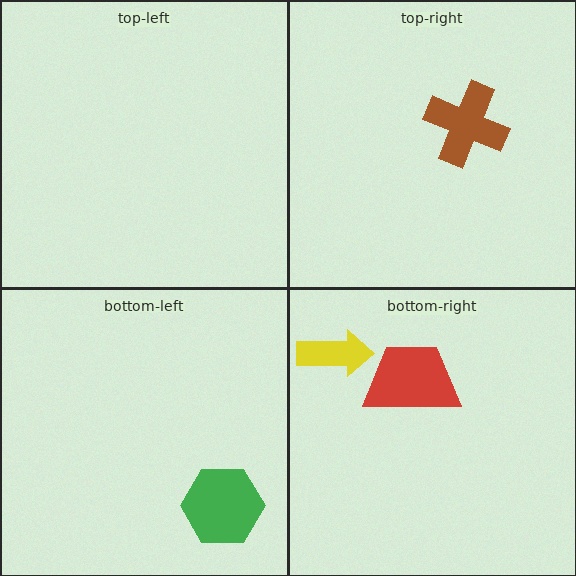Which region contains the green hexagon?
The bottom-left region.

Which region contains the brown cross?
The top-right region.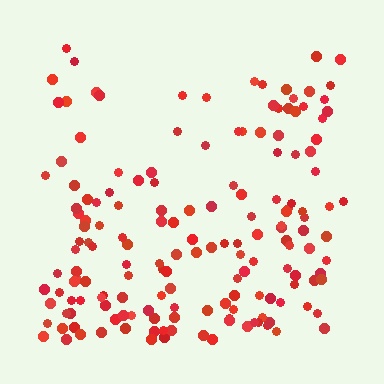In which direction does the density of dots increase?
From top to bottom, with the bottom side densest.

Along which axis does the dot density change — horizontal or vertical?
Vertical.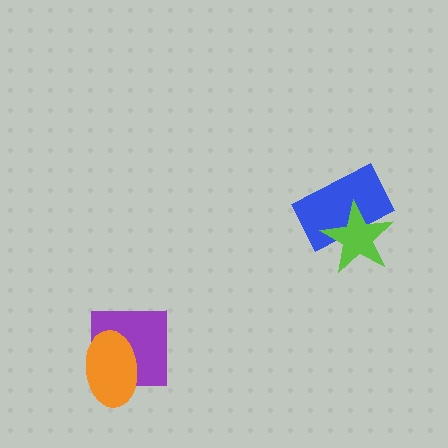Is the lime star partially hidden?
No, no other shape covers it.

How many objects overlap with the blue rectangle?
1 object overlaps with the blue rectangle.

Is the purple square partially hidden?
Yes, it is partially covered by another shape.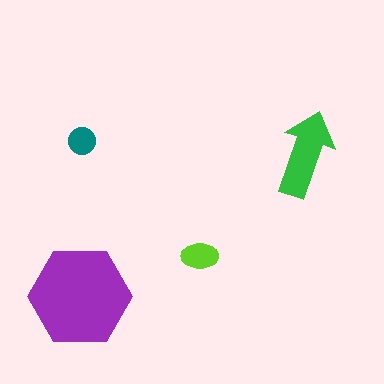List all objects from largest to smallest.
The purple hexagon, the green arrow, the lime ellipse, the teal circle.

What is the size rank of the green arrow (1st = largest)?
2nd.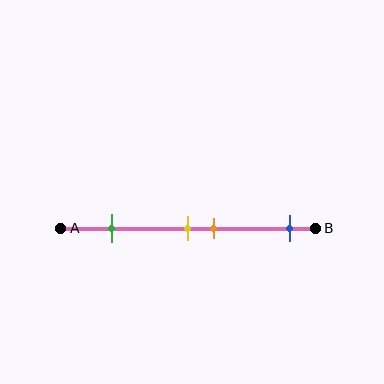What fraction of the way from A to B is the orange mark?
The orange mark is approximately 60% (0.6) of the way from A to B.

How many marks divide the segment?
There are 4 marks dividing the segment.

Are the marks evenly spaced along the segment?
No, the marks are not evenly spaced.